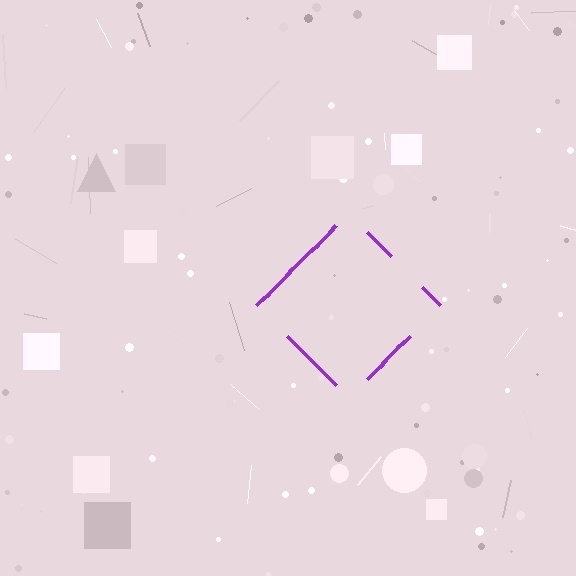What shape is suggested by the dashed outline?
The dashed outline suggests a diamond.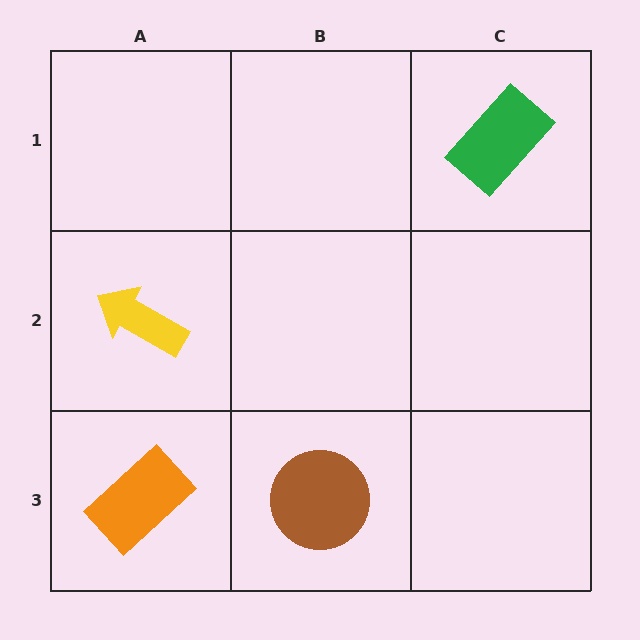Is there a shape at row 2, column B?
No, that cell is empty.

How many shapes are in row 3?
2 shapes.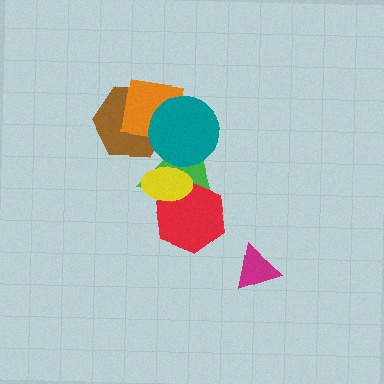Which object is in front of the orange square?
The teal circle is in front of the orange square.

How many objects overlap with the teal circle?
3 objects overlap with the teal circle.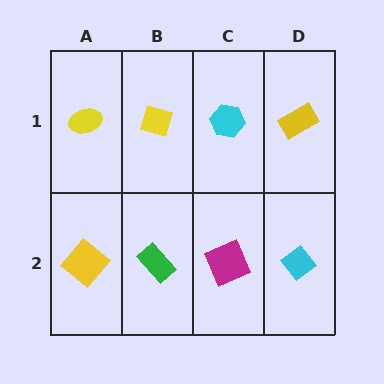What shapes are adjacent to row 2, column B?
A yellow diamond (row 1, column B), a yellow diamond (row 2, column A), a magenta square (row 2, column C).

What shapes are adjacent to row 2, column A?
A yellow ellipse (row 1, column A), a green rectangle (row 2, column B).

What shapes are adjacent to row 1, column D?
A cyan diamond (row 2, column D), a cyan hexagon (row 1, column C).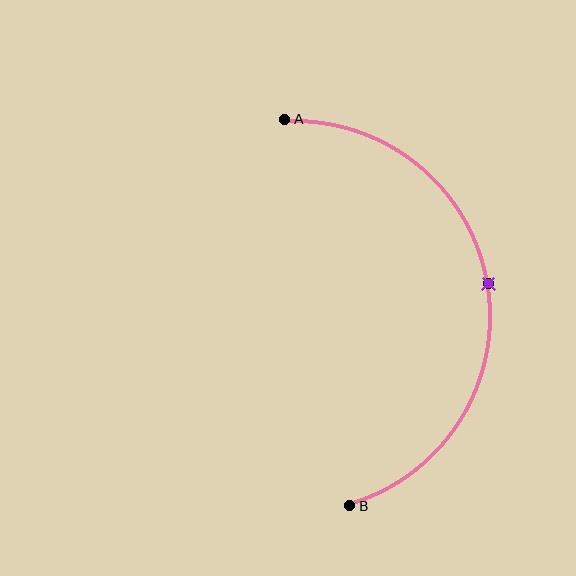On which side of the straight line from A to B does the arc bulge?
The arc bulges to the right of the straight line connecting A and B.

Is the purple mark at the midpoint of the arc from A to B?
Yes. The purple mark lies on the arc at equal arc-length from both A and B — it is the arc midpoint.